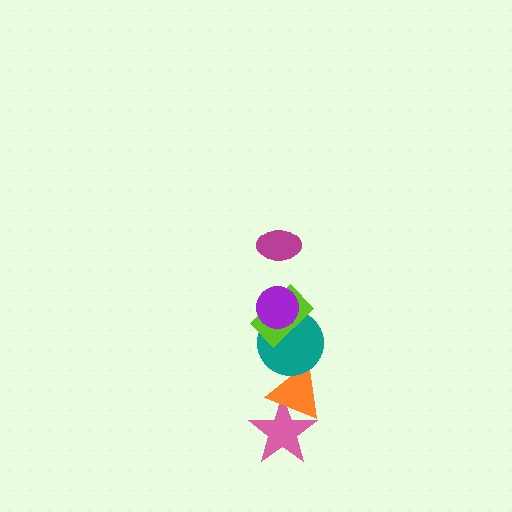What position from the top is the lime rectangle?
The lime rectangle is 3rd from the top.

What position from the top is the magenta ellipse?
The magenta ellipse is 1st from the top.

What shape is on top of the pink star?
The orange triangle is on top of the pink star.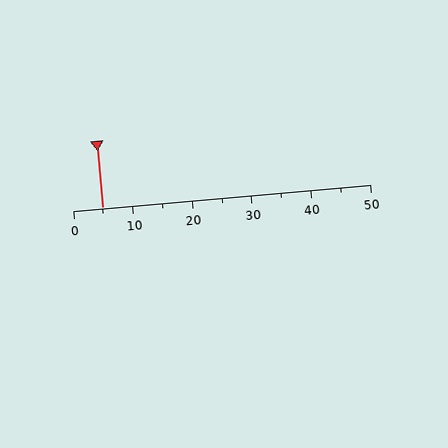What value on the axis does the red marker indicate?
The marker indicates approximately 5.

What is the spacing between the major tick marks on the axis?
The major ticks are spaced 10 apart.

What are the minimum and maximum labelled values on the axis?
The axis runs from 0 to 50.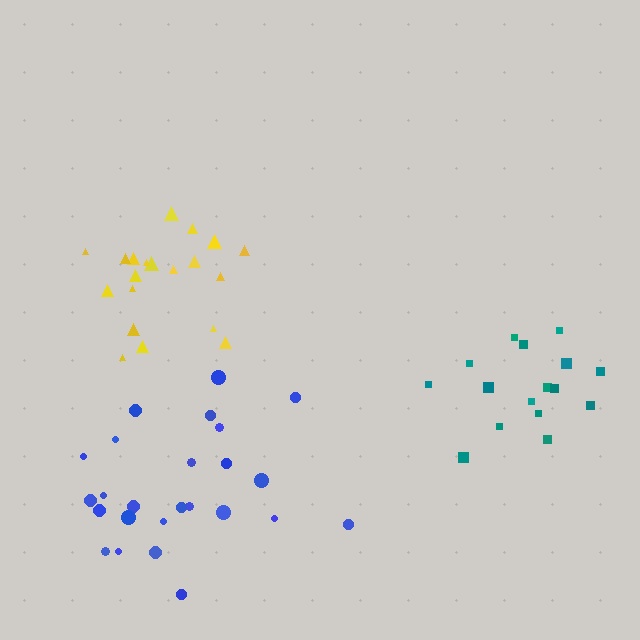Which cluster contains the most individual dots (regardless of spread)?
Blue (25).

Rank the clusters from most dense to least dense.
yellow, teal, blue.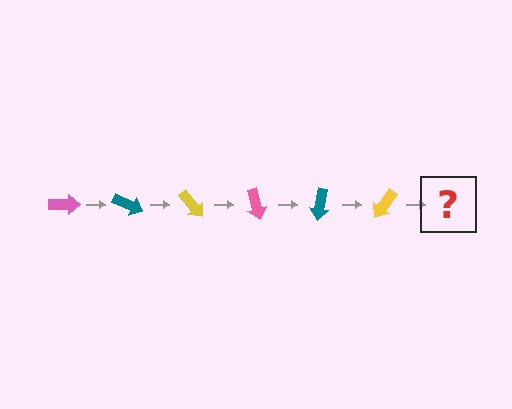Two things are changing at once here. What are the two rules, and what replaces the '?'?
The two rules are that it rotates 25 degrees each step and the color cycles through pink, teal, and yellow. The '?' should be a pink arrow, rotated 150 degrees from the start.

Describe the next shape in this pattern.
It should be a pink arrow, rotated 150 degrees from the start.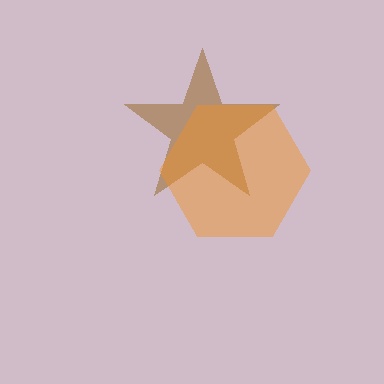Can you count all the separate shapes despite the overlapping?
Yes, there are 2 separate shapes.